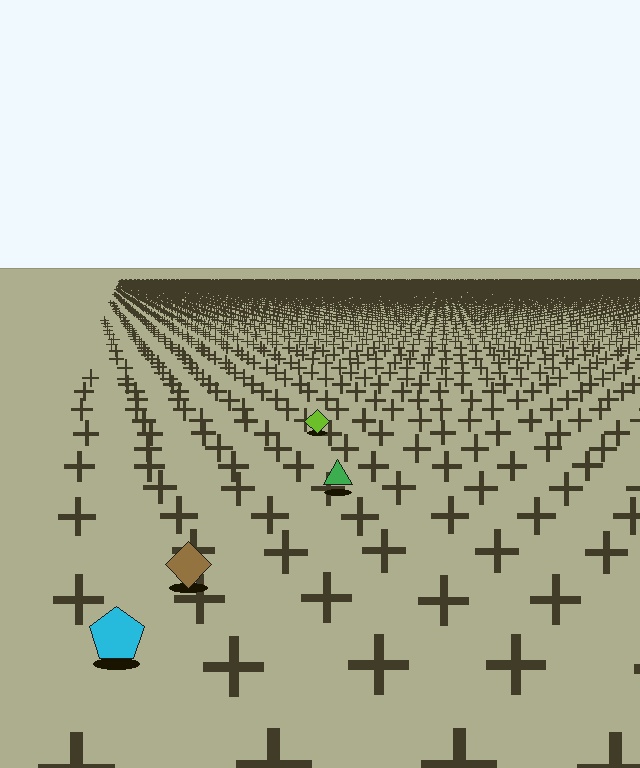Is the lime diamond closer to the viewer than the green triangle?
No. The green triangle is closer — you can tell from the texture gradient: the ground texture is coarser near it.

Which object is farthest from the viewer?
The lime diamond is farthest from the viewer. It appears smaller and the ground texture around it is denser.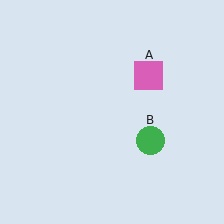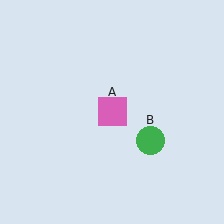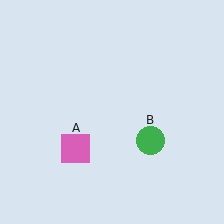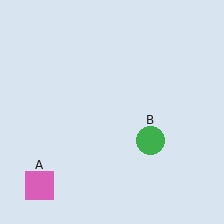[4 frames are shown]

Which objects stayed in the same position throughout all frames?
Green circle (object B) remained stationary.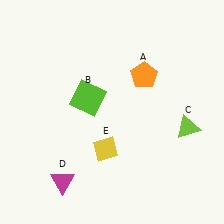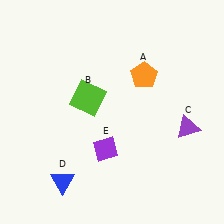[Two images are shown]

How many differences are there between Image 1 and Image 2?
There are 3 differences between the two images.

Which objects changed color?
C changed from lime to purple. D changed from magenta to blue. E changed from yellow to purple.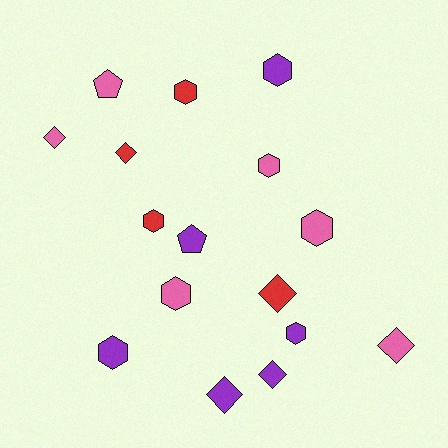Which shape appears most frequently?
Hexagon, with 8 objects.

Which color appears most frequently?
Pink, with 6 objects.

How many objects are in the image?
There are 16 objects.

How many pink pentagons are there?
There is 1 pink pentagon.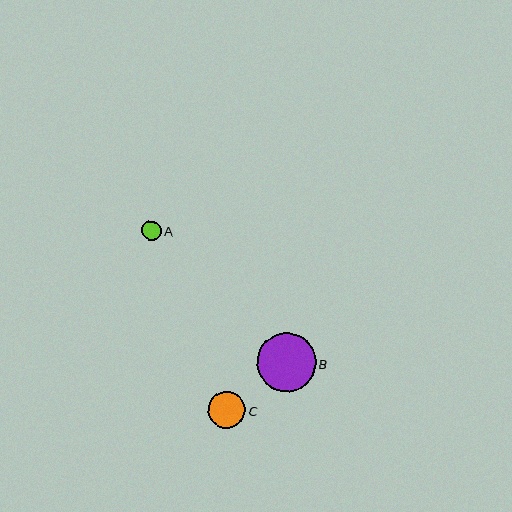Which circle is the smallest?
Circle A is the smallest with a size of approximately 19 pixels.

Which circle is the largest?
Circle B is the largest with a size of approximately 59 pixels.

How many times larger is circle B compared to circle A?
Circle B is approximately 3.1 times the size of circle A.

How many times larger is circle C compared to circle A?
Circle C is approximately 1.9 times the size of circle A.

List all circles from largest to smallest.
From largest to smallest: B, C, A.